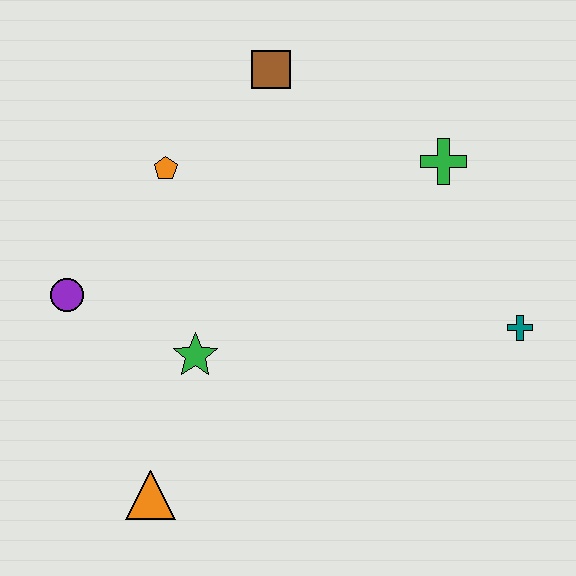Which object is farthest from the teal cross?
The purple circle is farthest from the teal cross.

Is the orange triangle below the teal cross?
Yes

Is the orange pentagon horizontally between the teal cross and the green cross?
No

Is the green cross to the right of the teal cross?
No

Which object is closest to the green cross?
The teal cross is closest to the green cross.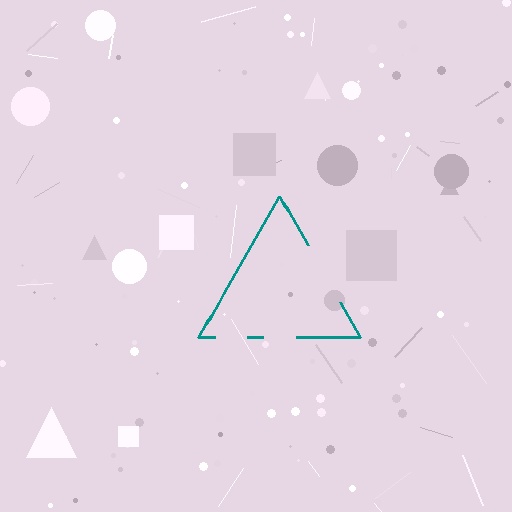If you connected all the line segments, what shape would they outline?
They would outline a triangle.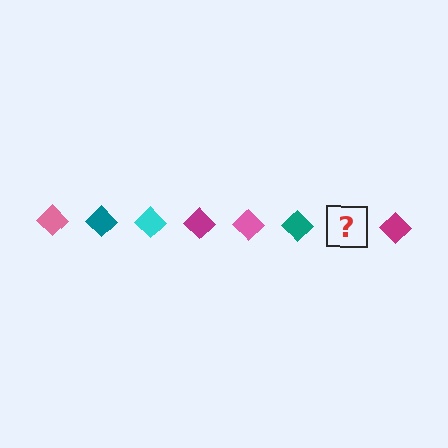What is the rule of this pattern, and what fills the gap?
The rule is that the pattern cycles through pink, teal, cyan, magenta diamonds. The gap should be filled with a cyan diamond.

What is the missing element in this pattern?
The missing element is a cyan diamond.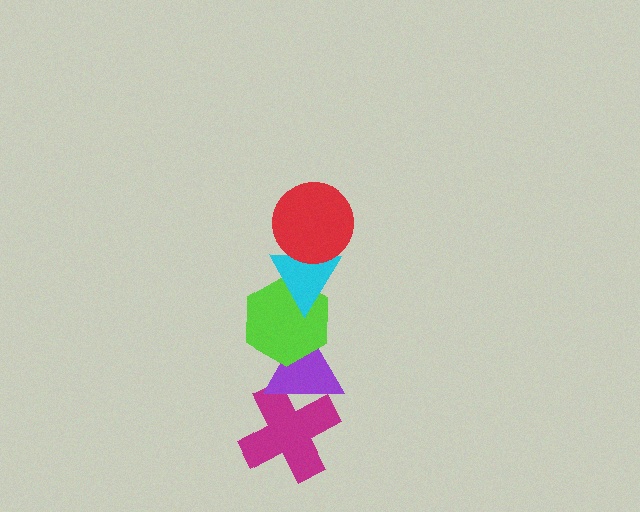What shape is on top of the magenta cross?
The purple triangle is on top of the magenta cross.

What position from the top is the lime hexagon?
The lime hexagon is 3rd from the top.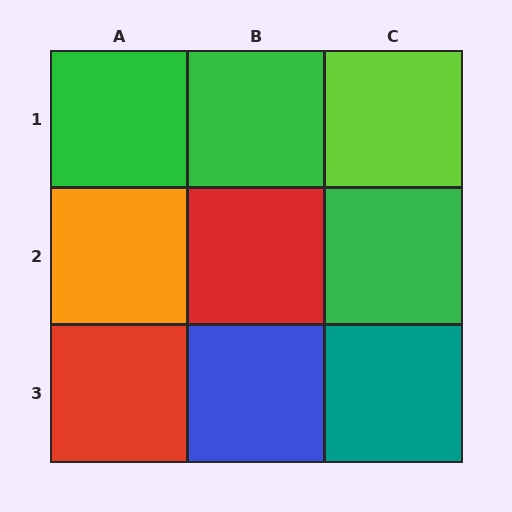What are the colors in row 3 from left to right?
Red, blue, teal.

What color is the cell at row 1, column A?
Green.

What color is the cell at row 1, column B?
Green.